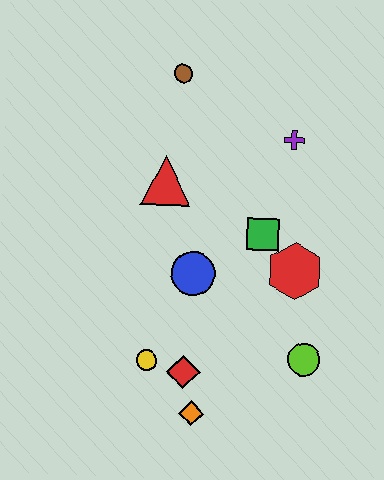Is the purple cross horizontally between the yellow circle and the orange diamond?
No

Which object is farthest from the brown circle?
The orange diamond is farthest from the brown circle.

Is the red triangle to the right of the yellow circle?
Yes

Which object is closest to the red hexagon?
The green square is closest to the red hexagon.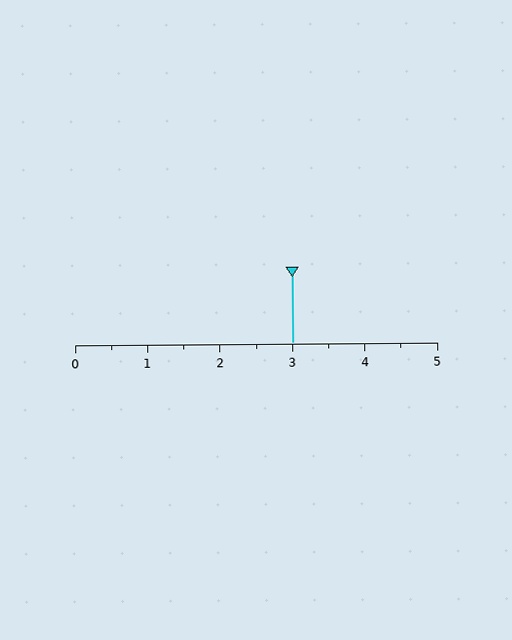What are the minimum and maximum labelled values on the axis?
The axis runs from 0 to 5.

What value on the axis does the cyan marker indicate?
The marker indicates approximately 3.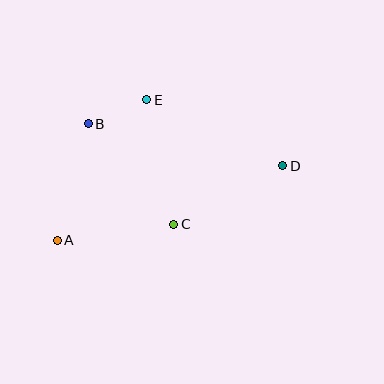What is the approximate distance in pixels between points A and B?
The distance between A and B is approximately 121 pixels.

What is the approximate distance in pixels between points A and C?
The distance between A and C is approximately 118 pixels.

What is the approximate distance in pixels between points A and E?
The distance between A and E is approximately 166 pixels.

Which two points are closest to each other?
Points B and E are closest to each other.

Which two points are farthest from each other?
Points A and D are farthest from each other.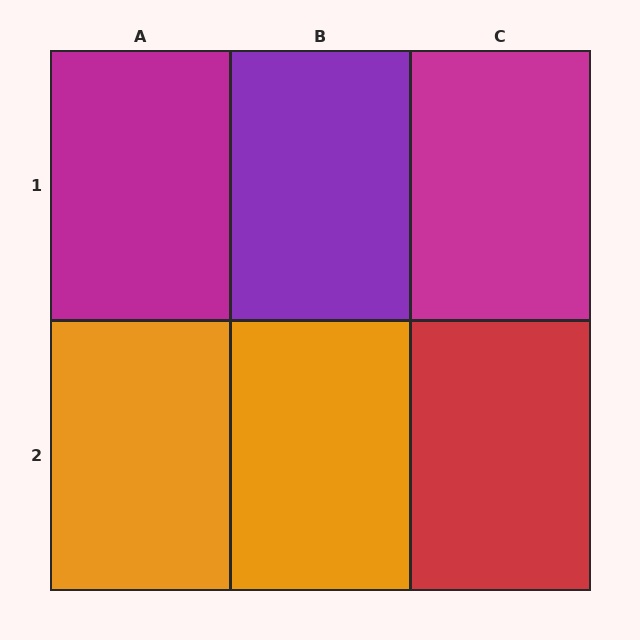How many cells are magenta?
2 cells are magenta.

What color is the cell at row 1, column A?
Magenta.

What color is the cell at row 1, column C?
Magenta.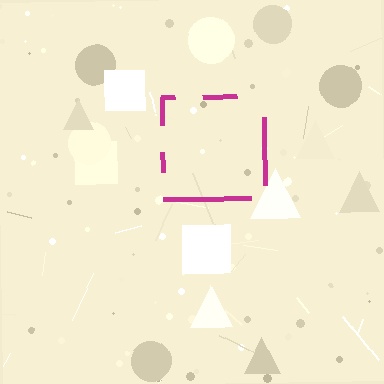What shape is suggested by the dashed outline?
The dashed outline suggests a square.